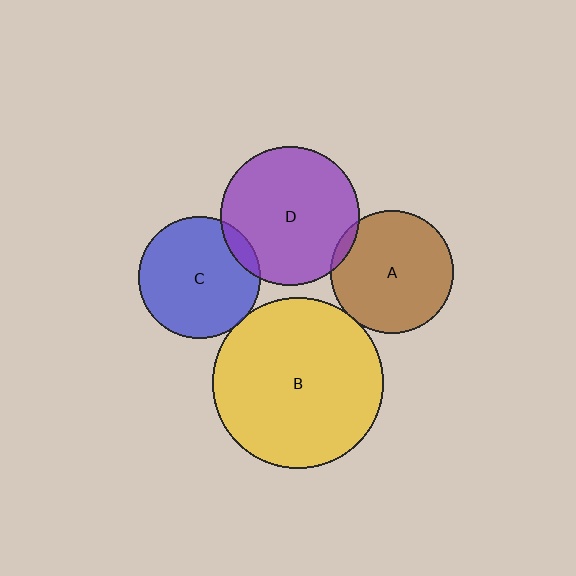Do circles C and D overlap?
Yes.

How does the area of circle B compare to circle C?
Approximately 1.9 times.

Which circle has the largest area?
Circle B (yellow).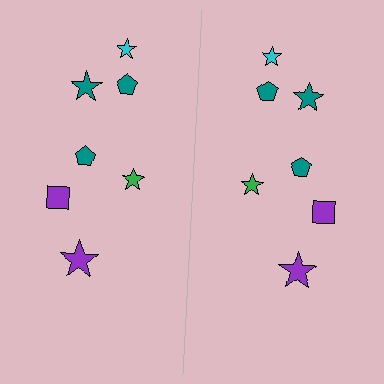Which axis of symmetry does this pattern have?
The pattern has a vertical axis of symmetry running through the center of the image.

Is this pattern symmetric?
Yes, this pattern has bilateral (reflection) symmetry.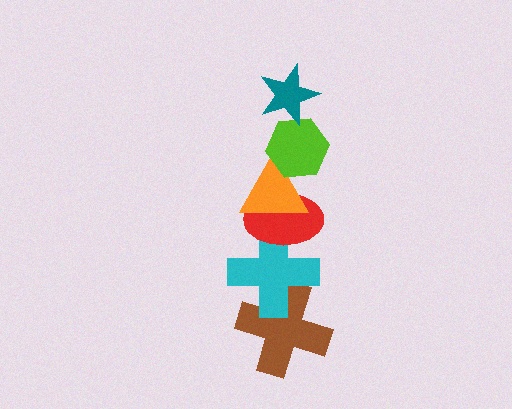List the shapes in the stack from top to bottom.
From top to bottom: the teal star, the lime hexagon, the orange triangle, the red ellipse, the cyan cross, the brown cross.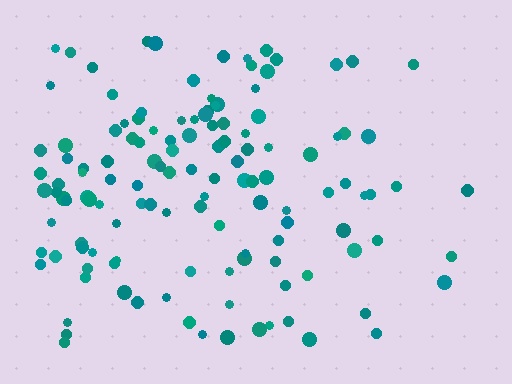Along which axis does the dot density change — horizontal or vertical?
Horizontal.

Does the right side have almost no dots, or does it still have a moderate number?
Still a moderate number, just noticeably fewer than the left.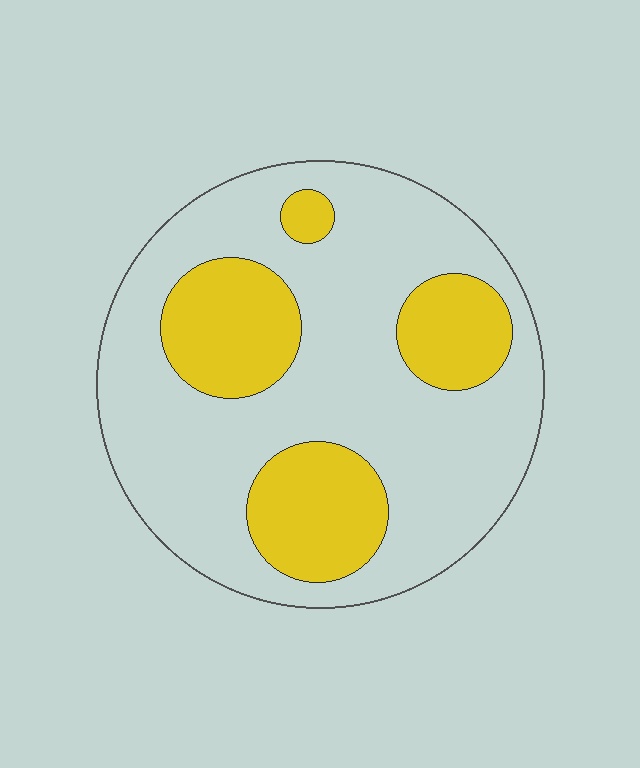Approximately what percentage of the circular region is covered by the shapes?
Approximately 30%.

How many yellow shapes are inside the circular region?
4.